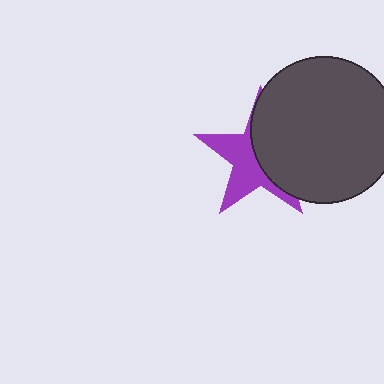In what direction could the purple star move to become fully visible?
The purple star could move left. That would shift it out from behind the dark gray circle entirely.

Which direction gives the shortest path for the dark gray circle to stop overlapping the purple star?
Moving right gives the shortest separation.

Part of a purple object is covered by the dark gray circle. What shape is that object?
It is a star.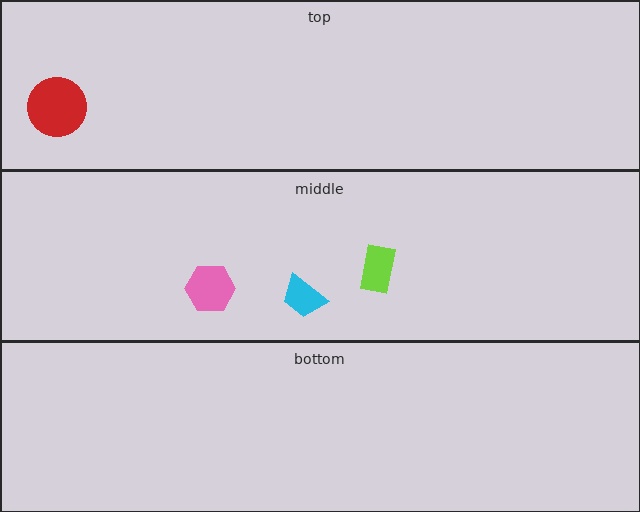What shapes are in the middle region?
The cyan trapezoid, the lime rectangle, the pink hexagon.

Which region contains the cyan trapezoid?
The middle region.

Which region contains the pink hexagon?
The middle region.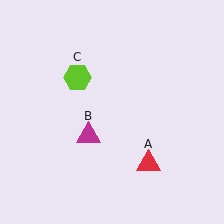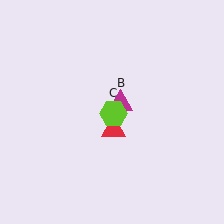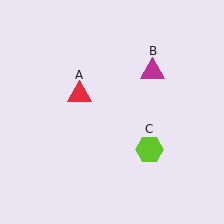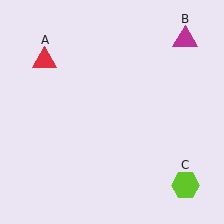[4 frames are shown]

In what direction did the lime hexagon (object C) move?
The lime hexagon (object C) moved down and to the right.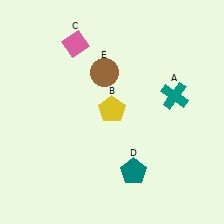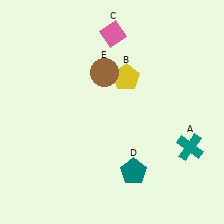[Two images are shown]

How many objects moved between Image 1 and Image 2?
3 objects moved between the two images.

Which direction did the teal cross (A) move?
The teal cross (A) moved down.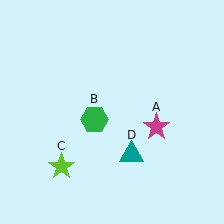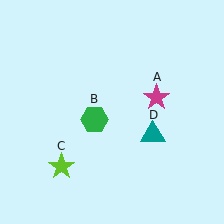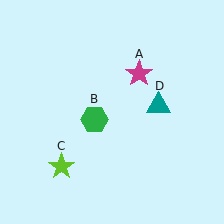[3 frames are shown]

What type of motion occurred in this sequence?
The magenta star (object A), teal triangle (object D) rotated counterclockwise around the center of the scene.